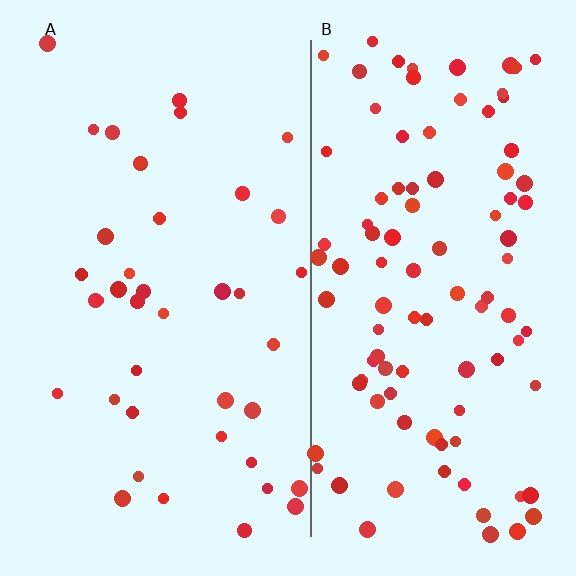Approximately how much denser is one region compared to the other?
Approximately 2.5× — region B over region A.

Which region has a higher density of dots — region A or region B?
B (the right).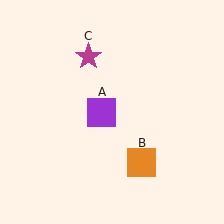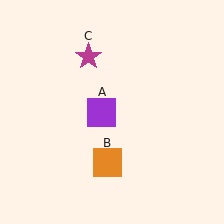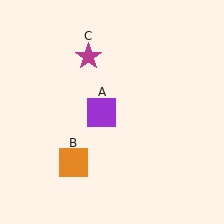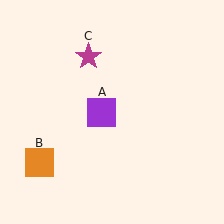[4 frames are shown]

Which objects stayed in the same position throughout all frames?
Purple square (object A) and magenta star (object C) remained stationary.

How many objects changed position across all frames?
1 object changed position: orange square (object B).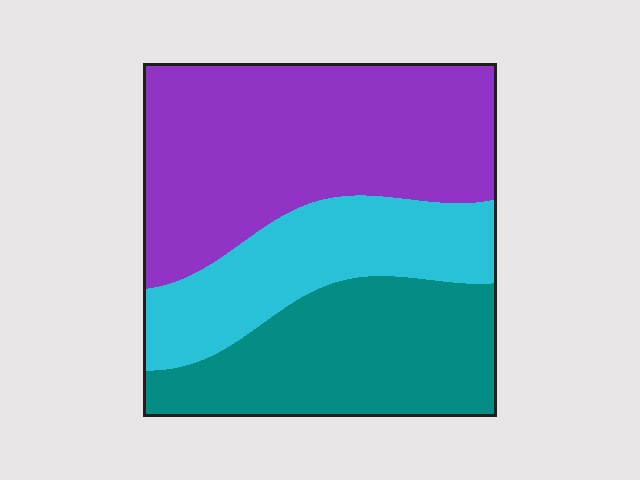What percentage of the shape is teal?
Teal covers about 30% of the shape.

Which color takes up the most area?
Purple, at roughly 45%.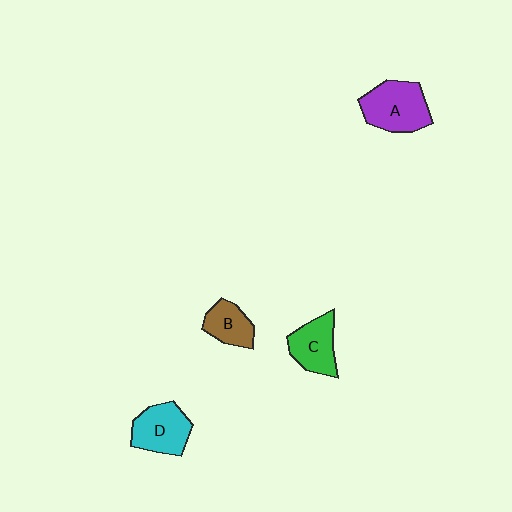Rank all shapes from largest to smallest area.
From largest to smallest: A (purple), D (cyan), C (green), B (brown).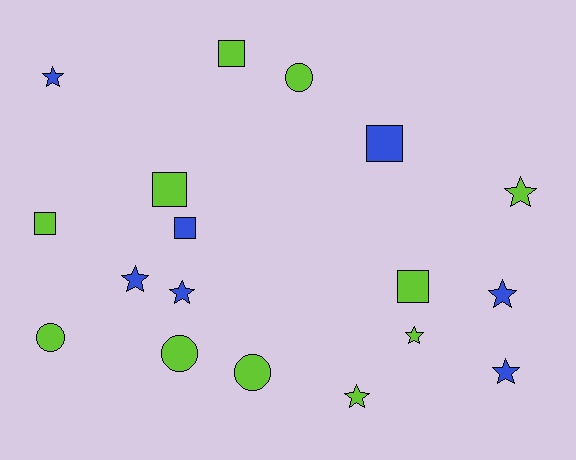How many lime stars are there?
There are 3 lime stars.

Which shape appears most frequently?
Star, with 8 objects.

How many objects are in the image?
There are 18 objects.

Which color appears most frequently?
Lime, with 11 objects.